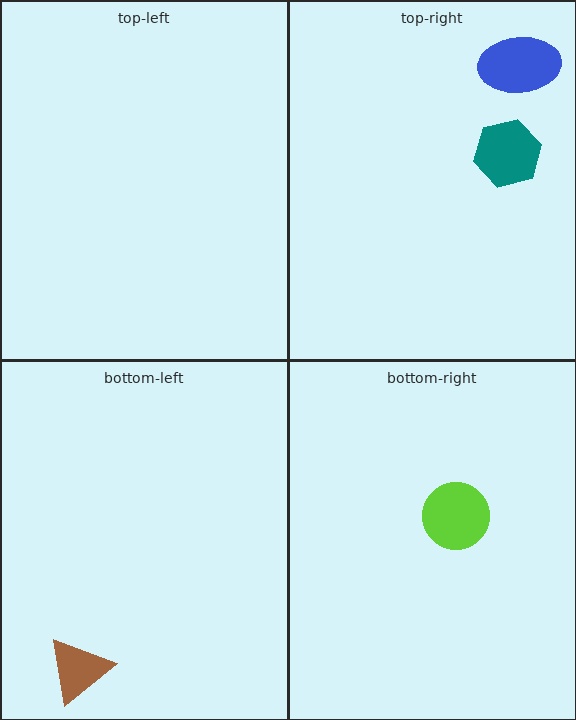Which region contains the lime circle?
The bottom-right region.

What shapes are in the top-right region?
The blue ellipse, the teal hexagon.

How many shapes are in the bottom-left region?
1.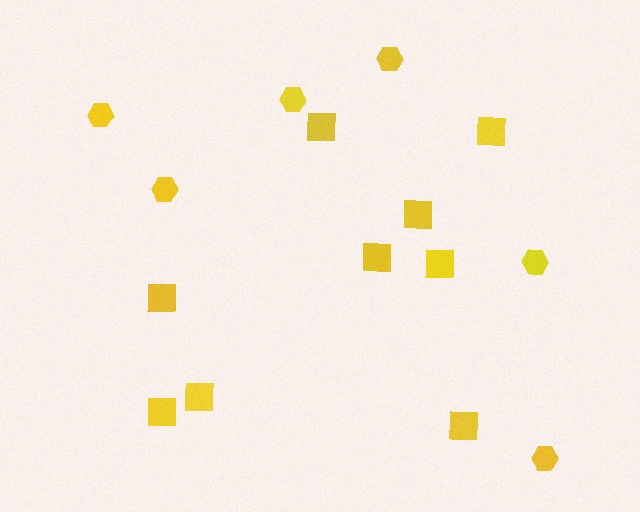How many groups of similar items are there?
There are 2 groups: one group of hexagons (6) and one group of squares (9).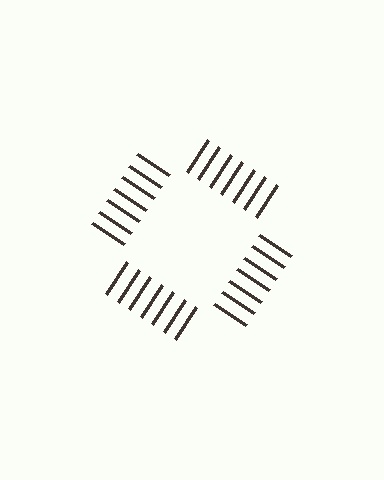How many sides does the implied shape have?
4 sides — the line-ends trace a square.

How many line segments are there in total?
28 — 7 along each of the 4 edges.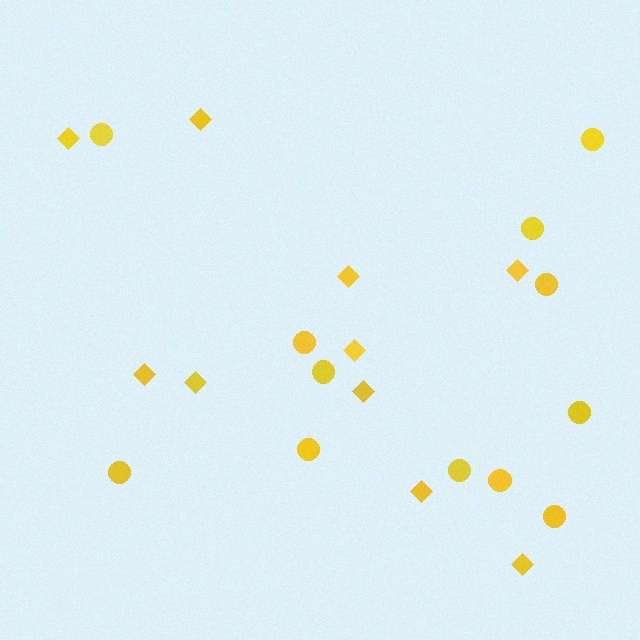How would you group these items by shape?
There are 2 groups: one group of diamonds (10) and one group of circles (12).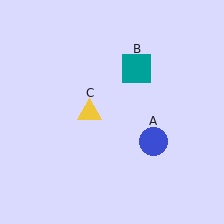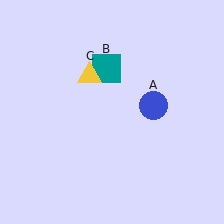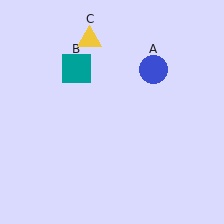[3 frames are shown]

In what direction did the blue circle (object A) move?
The blue circle (object A) moved up.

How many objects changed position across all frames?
3 objects changed position: blue circle (object A), teal square (object B), yellow triangle (object C).